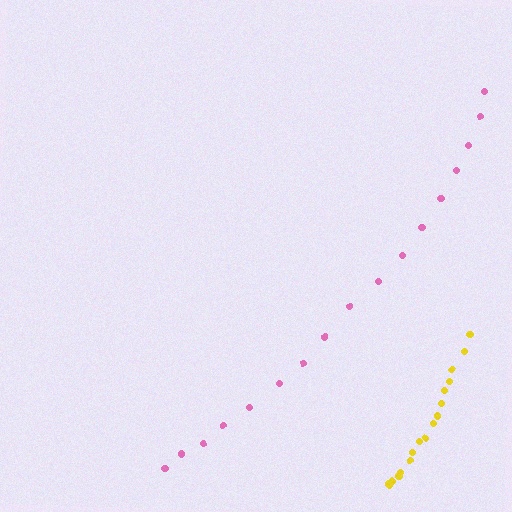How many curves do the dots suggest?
There are 2 distinct paths.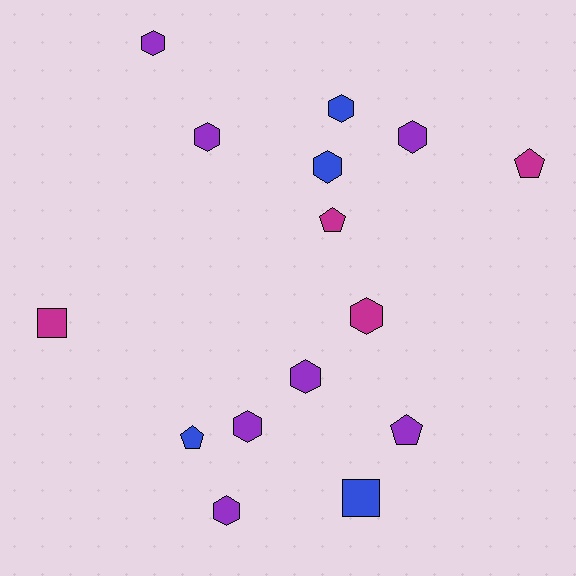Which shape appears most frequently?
Hexagon, with 9 objects.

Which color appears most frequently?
Purple, with 7 objects.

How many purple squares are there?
There are no purple squares.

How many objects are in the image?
There are 15 objects.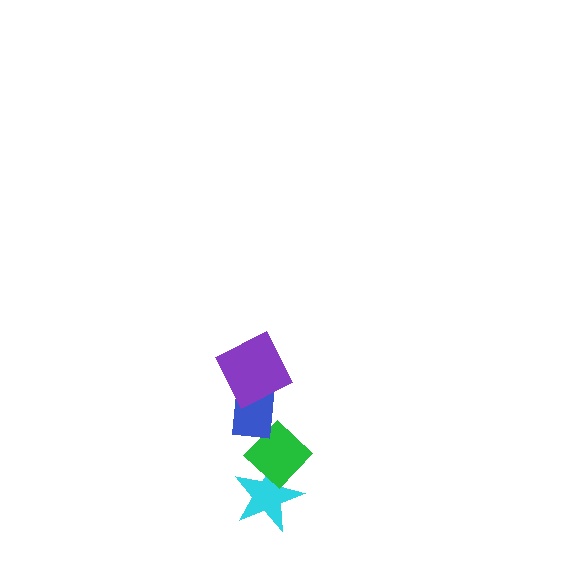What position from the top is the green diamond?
The green diamond is 3rd from the top.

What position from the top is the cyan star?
The cyan star is 4th from the top.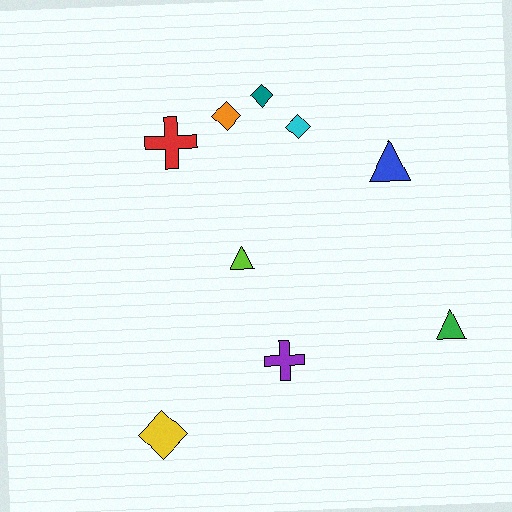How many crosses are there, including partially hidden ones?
There are 2 crosses.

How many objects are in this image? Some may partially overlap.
There are 9 objects.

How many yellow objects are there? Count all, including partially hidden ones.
There is 1 yellow object.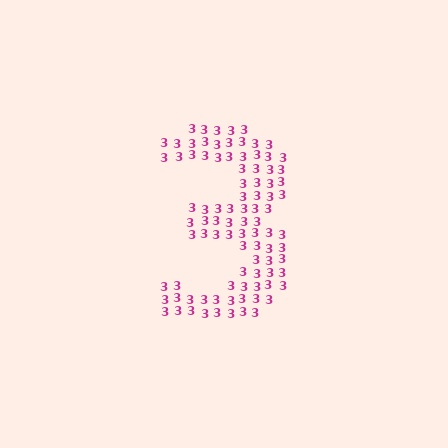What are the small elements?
The small elements are digit 3's.